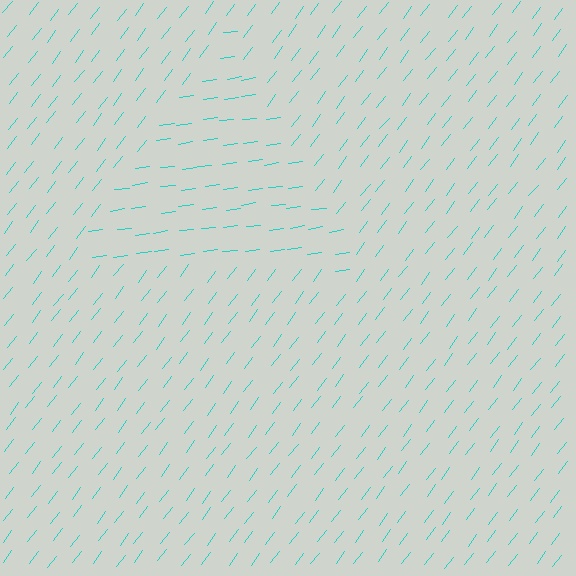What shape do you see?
I see a triangle.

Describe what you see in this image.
The image is filled with small cyan line segments. A triangle region in the image has lines oriented differently from the surrounding lines, creating a visible texture boundary.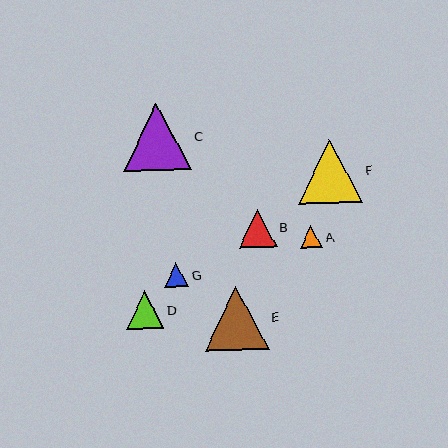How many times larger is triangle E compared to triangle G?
Triangle E is approximately 2.6 times the size of triangle G.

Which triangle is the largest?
Triangle C is the largest with a size of approximately 68 pixels.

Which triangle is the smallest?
Triangle A is the smallest with a size of approximately 22 pixels.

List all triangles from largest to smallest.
From largest to smallest: C, F, E, B, D, G, A.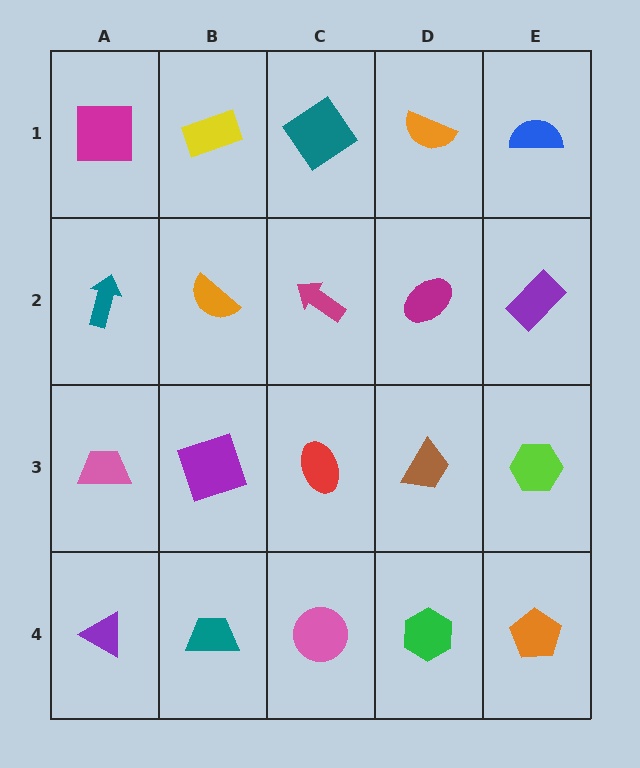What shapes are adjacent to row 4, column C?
A red ellipse (row 3, column C), a teal trapezoid (row 4, column B), a green hexagon (row 4, column D).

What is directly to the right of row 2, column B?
A magenta arrow.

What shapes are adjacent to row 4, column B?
A purple square (row 3, column B), a purple triangle (row 4, column A), a pink circle (row 4, column C).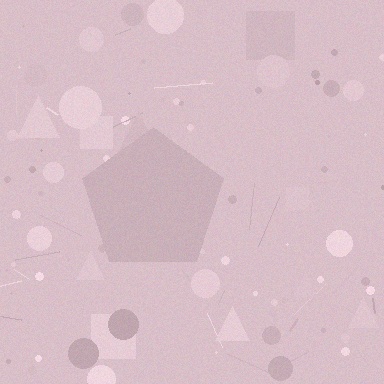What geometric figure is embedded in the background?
A pentagon is embedded in the background.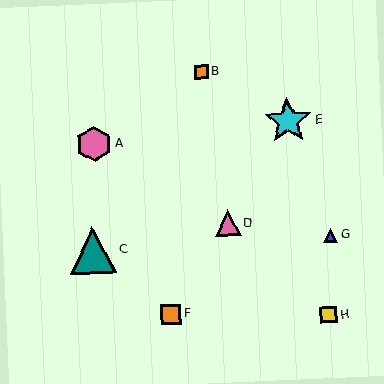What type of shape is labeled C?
Shape C is a teal triangle.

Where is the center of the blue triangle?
The center of the blue triangle is at (330, 235).